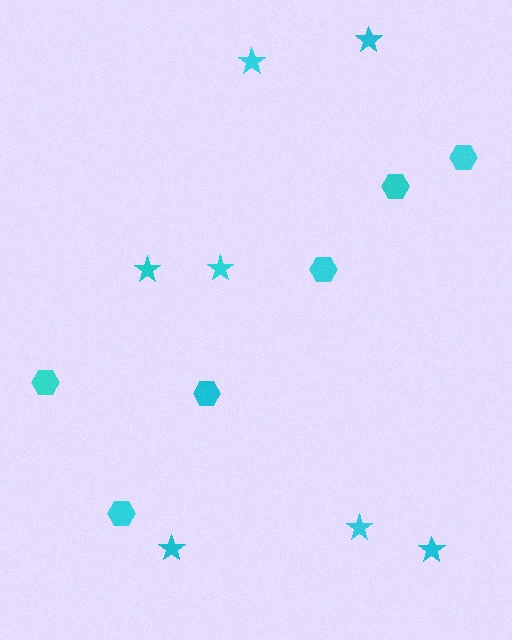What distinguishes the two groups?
There are 2 groups: one group of hexagons (6) and one group of stars (7).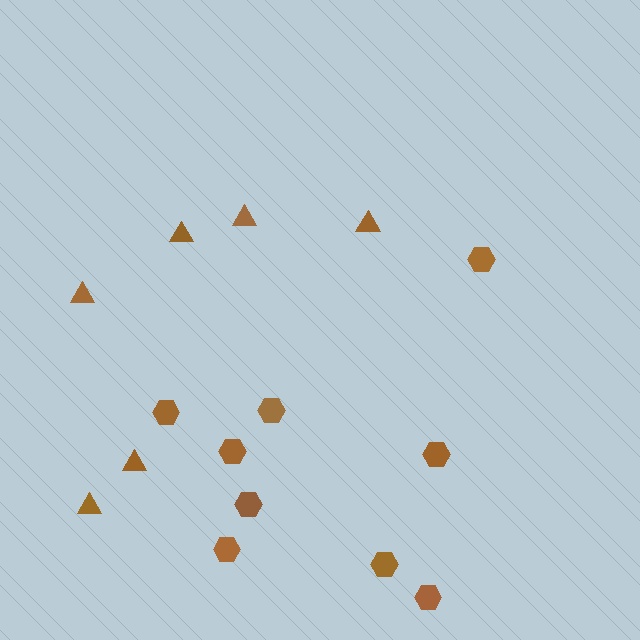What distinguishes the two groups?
There are 2 groups: one group of hexagons (9) and one group of triangles (6).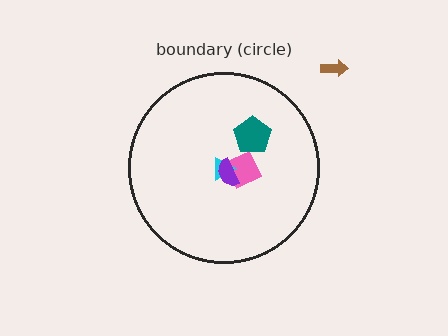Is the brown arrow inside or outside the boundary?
Outside.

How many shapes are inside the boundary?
4 inside, 1 outside.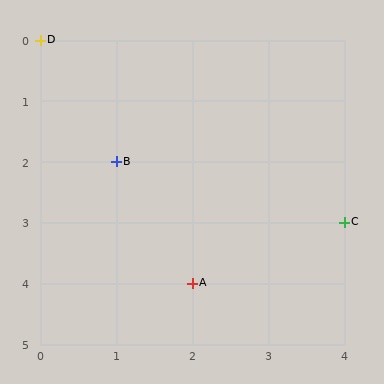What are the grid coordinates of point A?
Point A is at grid coordinates (2, 4).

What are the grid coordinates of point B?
Point B is at grid coordinates (1, 2).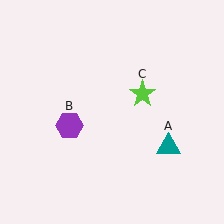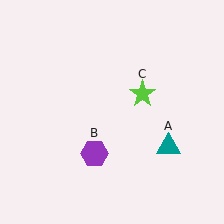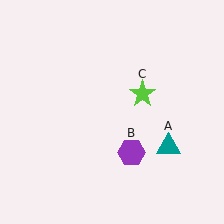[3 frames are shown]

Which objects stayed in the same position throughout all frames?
Teal triangle (object A) and lime star (object C) remained stationary.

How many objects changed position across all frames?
1 object changed position: purple hexagon (object B).